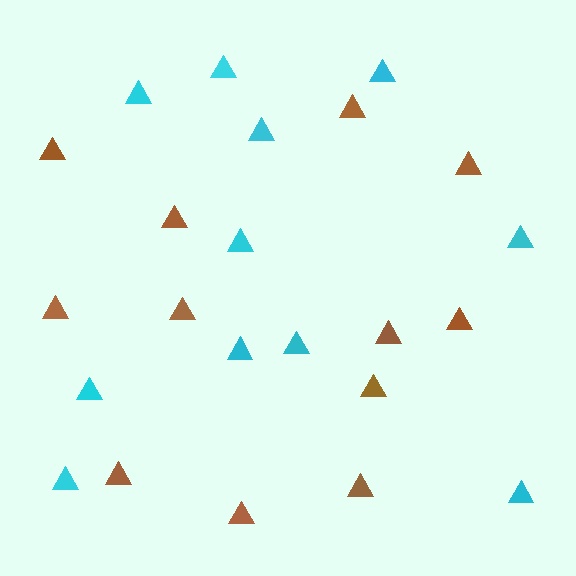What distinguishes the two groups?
There are 2 groups: one group of cyan triangles (11) and one group of brown triangles (12).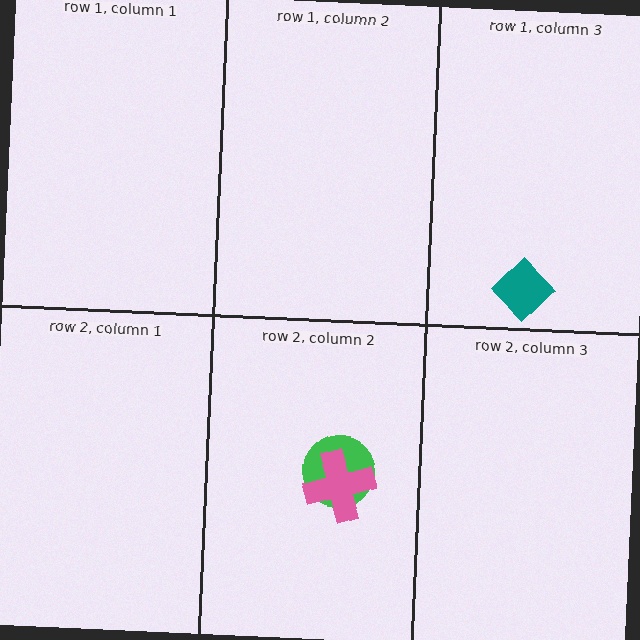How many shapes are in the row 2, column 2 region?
2.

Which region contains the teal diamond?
The row 1, column 3 region.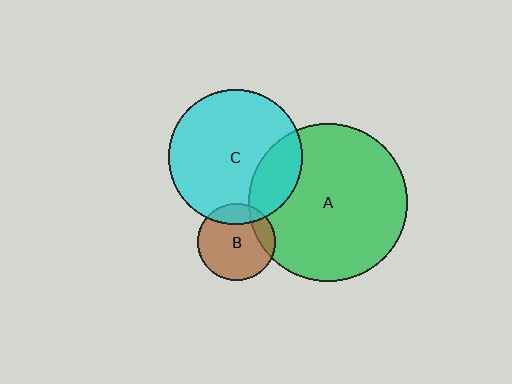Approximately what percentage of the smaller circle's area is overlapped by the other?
Approximately 20%.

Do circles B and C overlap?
Yes.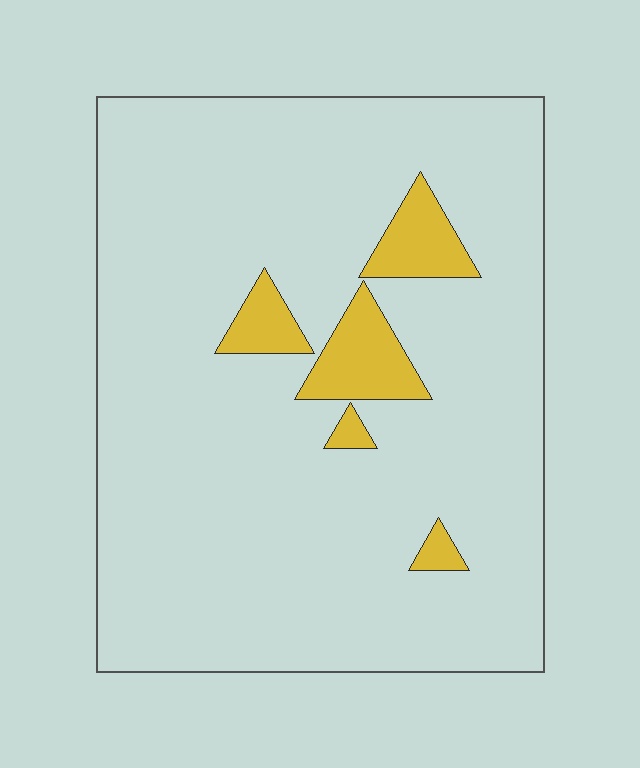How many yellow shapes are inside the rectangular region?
5.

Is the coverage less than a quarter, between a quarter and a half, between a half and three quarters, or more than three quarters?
Less than a quarter.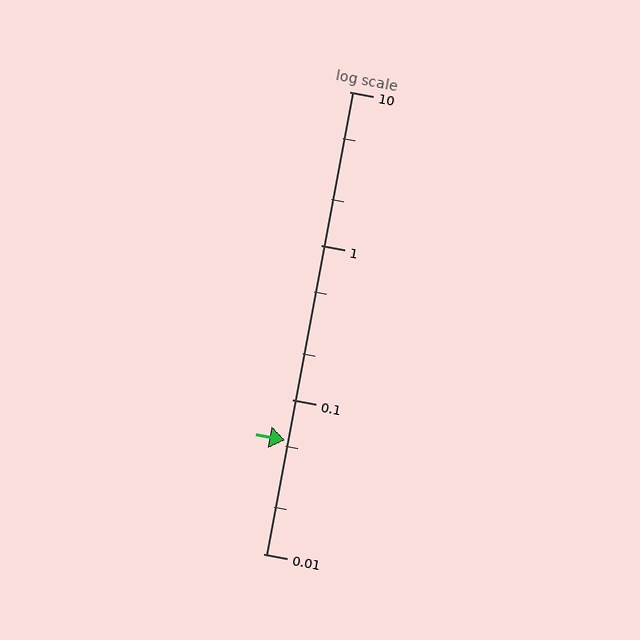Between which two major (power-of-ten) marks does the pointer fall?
The pointer is between 0.01 and 0.1.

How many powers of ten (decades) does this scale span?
The scale spans 3 decades, from 0.01 to 10.